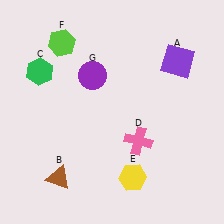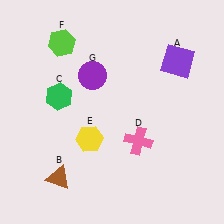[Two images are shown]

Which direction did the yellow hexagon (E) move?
The yellow hexagon (E) moved left.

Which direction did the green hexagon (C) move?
The green hexagon (C) moved down.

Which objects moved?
The objects that moved are: the green hexagon (C), the yellow hexagon (E).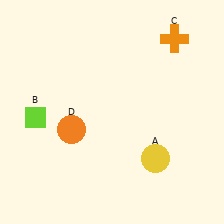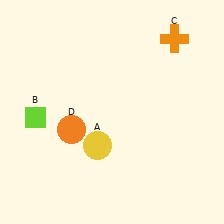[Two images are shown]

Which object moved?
The yellow circle (A) moved left.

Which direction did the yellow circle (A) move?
The yellow circle (A) moved left.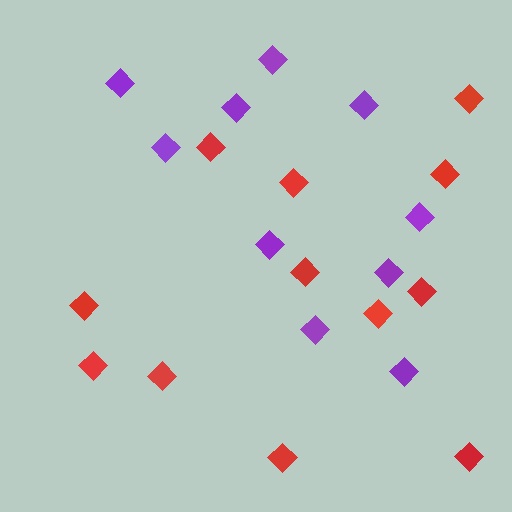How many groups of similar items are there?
There are 2 groups: one group of purple diamonds (10) and one group of red diamonds (12).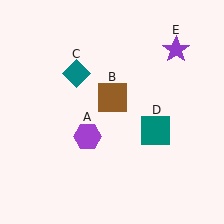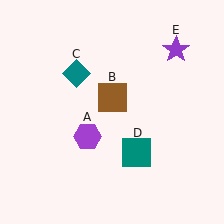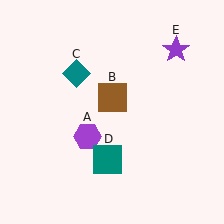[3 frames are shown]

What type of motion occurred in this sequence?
The teal square (object D) rotated clockwise around the center of the scene.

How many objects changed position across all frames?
1 object changed position: teal square (object D).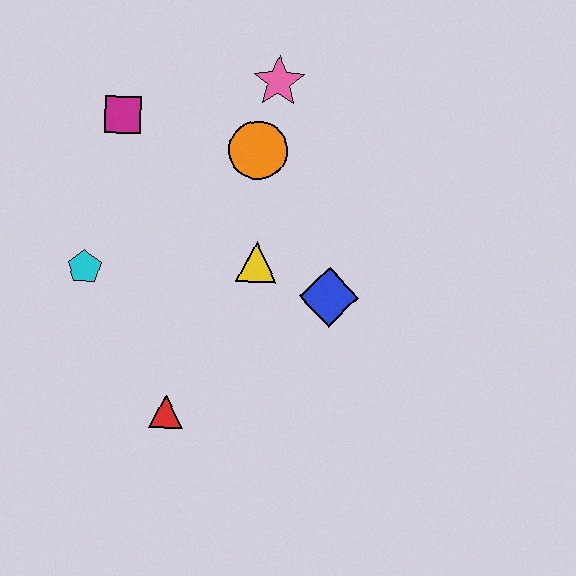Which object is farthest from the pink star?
The red triangle is farthest from the pink star.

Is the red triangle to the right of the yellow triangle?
No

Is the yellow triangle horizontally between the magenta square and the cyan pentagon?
No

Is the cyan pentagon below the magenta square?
Yes